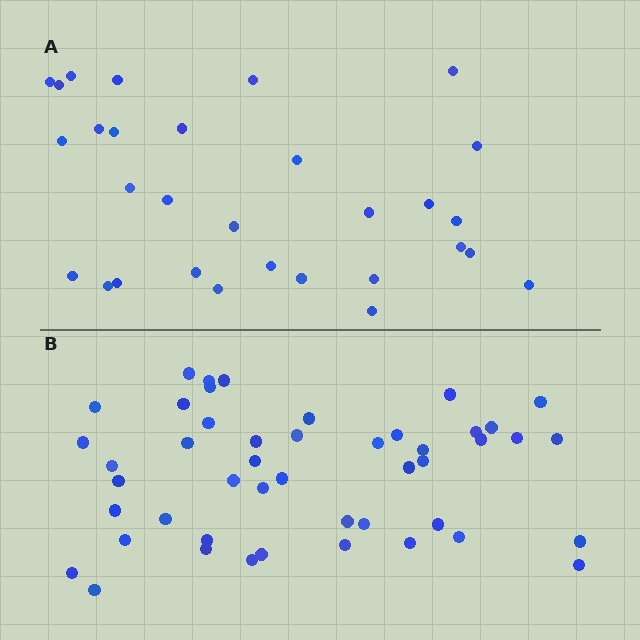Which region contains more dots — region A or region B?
Region B (the bottom region) has more dots.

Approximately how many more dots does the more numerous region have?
Region B has approximately 15 more dots than region A.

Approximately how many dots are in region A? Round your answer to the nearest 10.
About 30 dots.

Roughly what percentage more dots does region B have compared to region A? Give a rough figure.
About 55% more.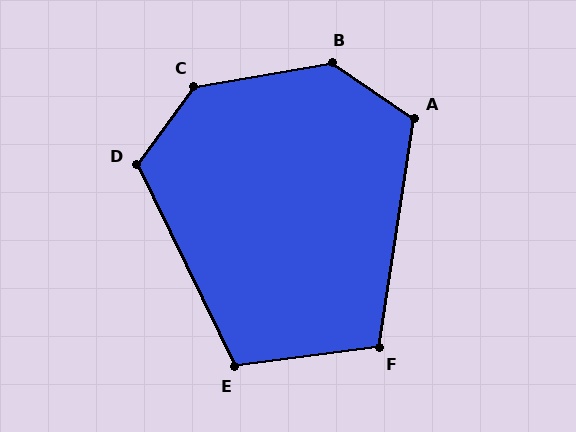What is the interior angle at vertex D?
Approximately 118 degrees (obtuse).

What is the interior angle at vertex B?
Approximately 136 degrees (obtuse).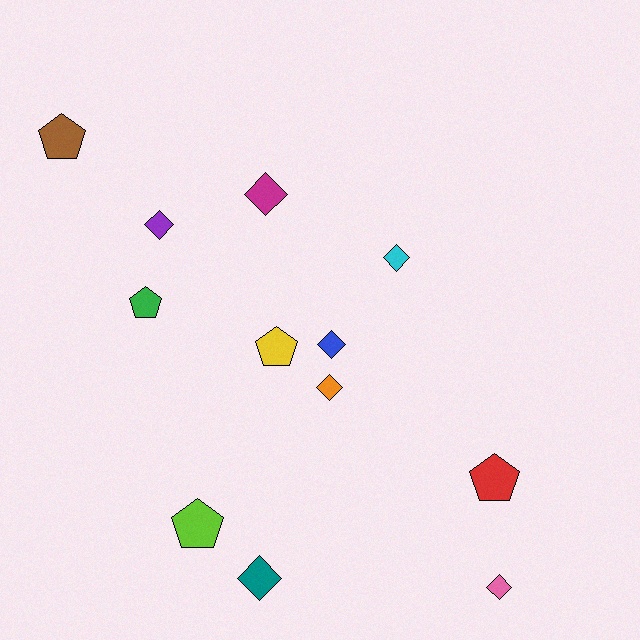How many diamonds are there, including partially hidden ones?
There are 7 diamonds.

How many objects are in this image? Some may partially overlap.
There are 12 objects.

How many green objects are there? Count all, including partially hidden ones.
There is 1 green object.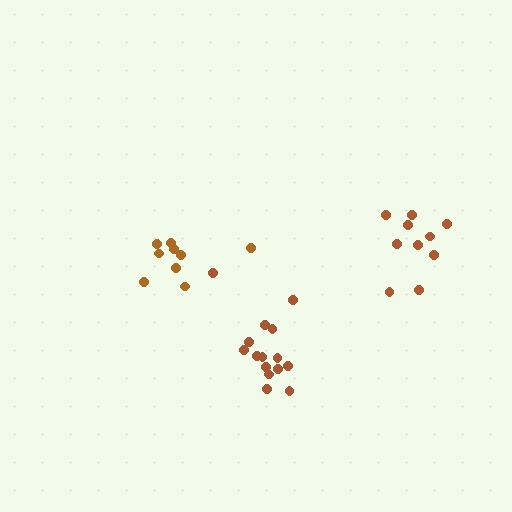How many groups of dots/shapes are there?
There are 3 groups.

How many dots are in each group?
Group 1: 9 dots, Group 2: 10 dots, Group 3: 15 dots (34 total).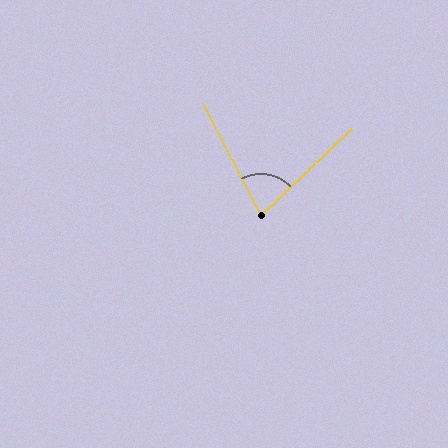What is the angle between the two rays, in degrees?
Approximately 74 degrees.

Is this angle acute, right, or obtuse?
It is acute.